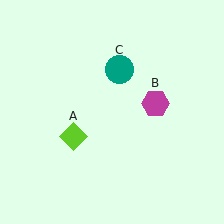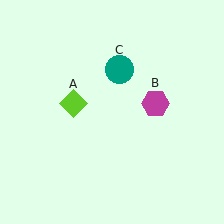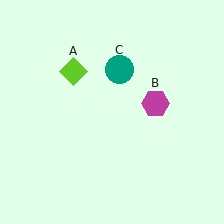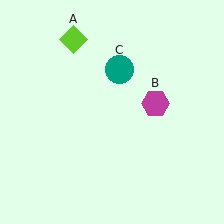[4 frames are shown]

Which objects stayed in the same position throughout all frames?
Magenta hexagon (object B) and teal circle (object C) remained stationary.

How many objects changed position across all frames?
1 object changed position: lime diamond (object A).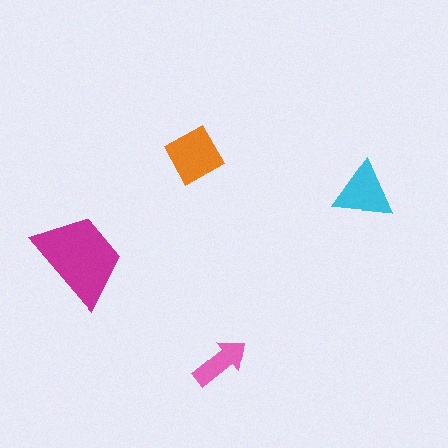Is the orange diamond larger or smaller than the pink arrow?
Larger.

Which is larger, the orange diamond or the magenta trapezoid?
The magenta trapezoid.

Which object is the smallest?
The pink arrow.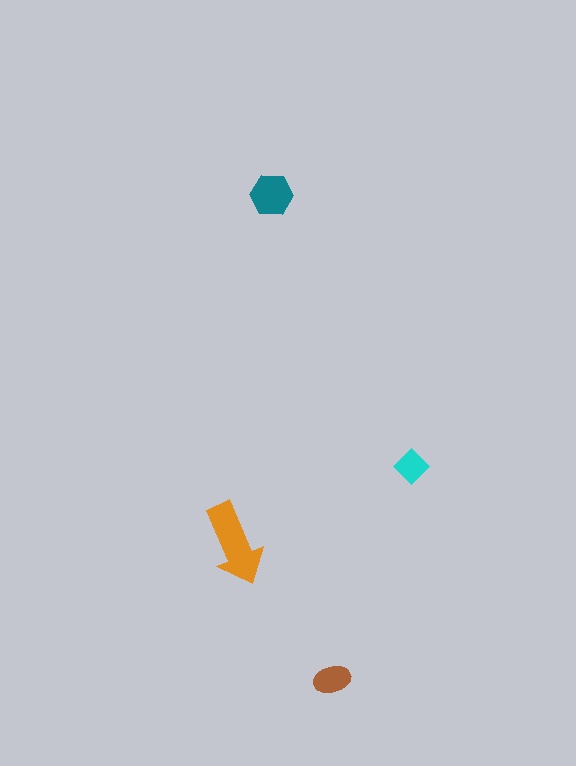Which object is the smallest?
The cyan diamond.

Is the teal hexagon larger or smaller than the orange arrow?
Smaller.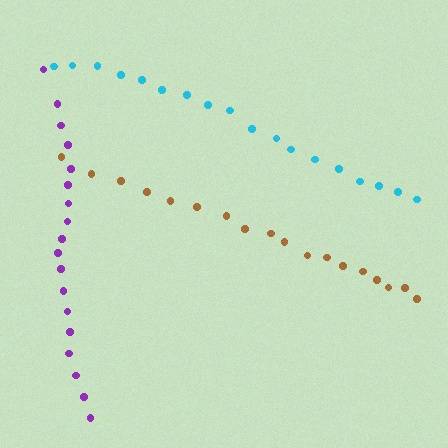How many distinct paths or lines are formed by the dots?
There are 3 distinct paths.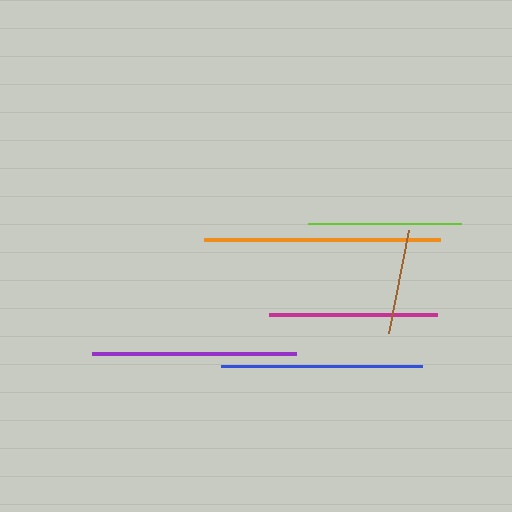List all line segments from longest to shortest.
From longest to shortest: orange, purple, blue, magenta, lime, brown.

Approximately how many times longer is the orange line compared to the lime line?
The orange line is approximately 1.5 times the length of the lime line.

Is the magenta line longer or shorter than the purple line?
The purple line is longer than the magenta line.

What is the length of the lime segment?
The lime segment is approximately 153 pixels long.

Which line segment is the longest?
The orange line is the longest at approximately 236 pixels.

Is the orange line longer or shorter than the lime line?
The orange line is longer than the lime line.